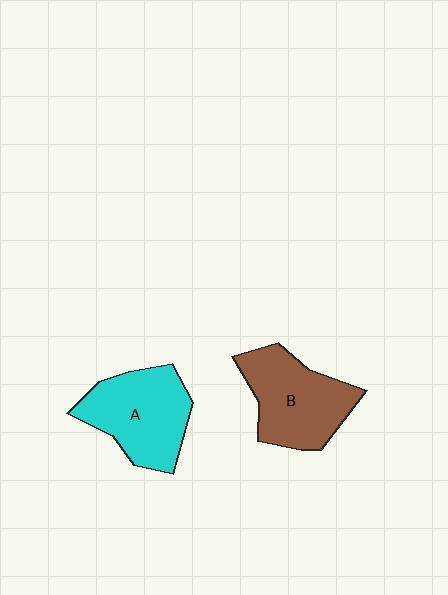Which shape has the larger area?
Shape A (cyan).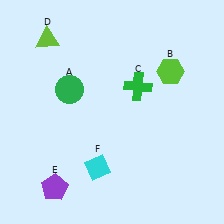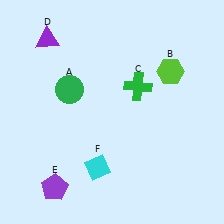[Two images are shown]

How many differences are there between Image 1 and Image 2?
There is 1 difference between the two images.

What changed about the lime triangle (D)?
In Image 1, D is lime. In Image 2, it changed to purple.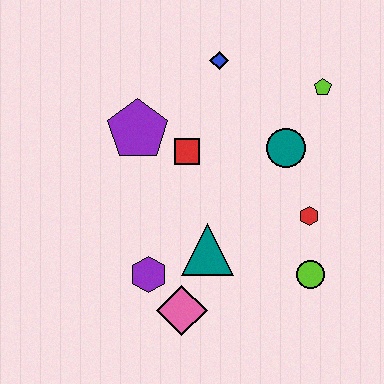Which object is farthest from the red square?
The lime circle is farthest from the red square.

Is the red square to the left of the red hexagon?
Yes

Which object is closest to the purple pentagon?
The red square is closest to the purple pentagon.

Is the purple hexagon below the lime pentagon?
Yes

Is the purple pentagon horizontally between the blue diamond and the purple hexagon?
No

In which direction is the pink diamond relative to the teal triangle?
The pink diamond is below the teal triangle.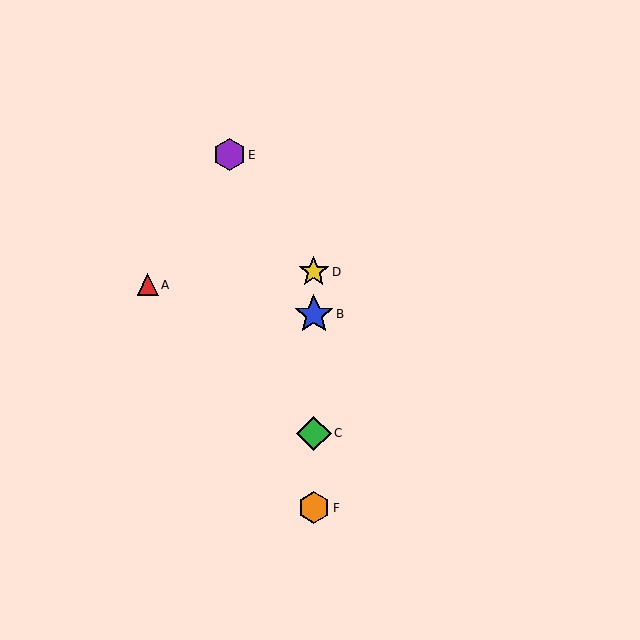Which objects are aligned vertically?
Objects B, C, D, F are aligned vertically.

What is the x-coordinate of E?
Object E is at x≈229.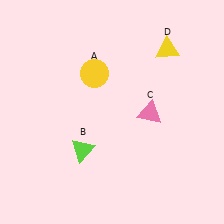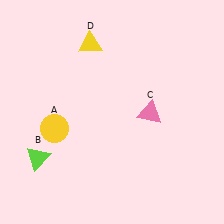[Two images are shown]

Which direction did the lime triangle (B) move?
The lime triangle (B) moved left.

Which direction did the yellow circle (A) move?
The yellow circle (A) moved down.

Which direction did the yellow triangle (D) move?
The yellow triangle (D) moved left.